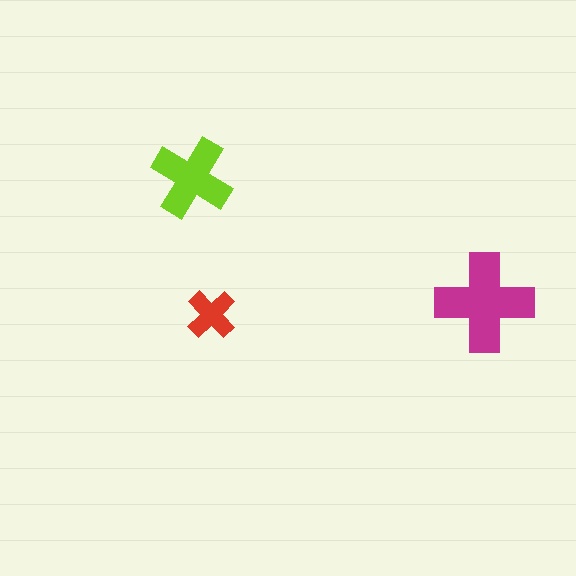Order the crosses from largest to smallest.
the magenta one, the lime one, the red one.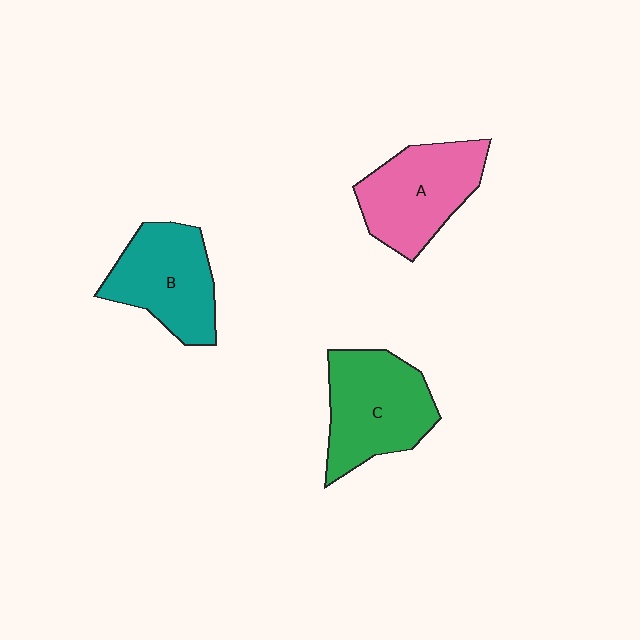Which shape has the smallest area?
Shape B (teal).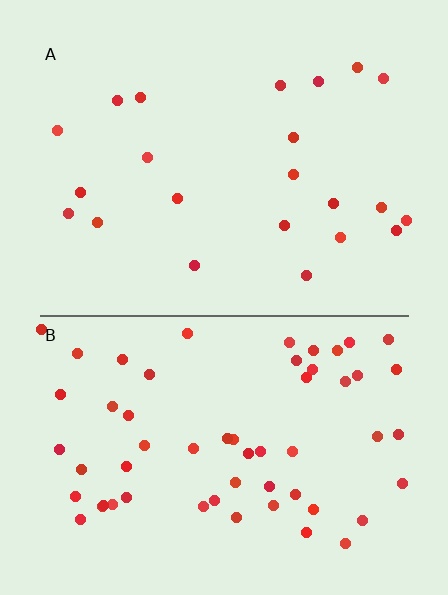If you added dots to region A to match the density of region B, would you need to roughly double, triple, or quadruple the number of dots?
Approximately triple.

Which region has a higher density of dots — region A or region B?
B (the bottom).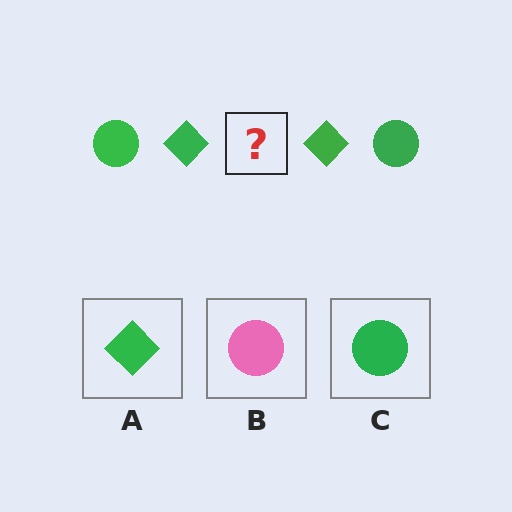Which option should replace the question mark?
Option C.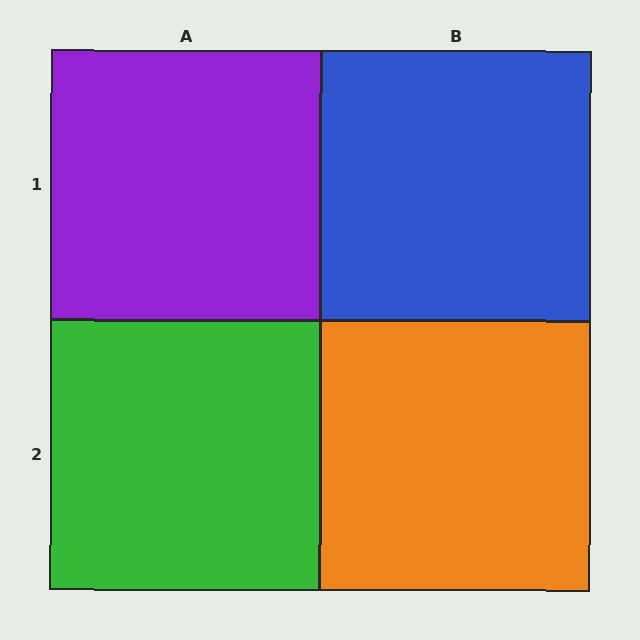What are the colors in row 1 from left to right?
Purple, blue.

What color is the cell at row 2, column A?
Green.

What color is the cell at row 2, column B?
Orange.